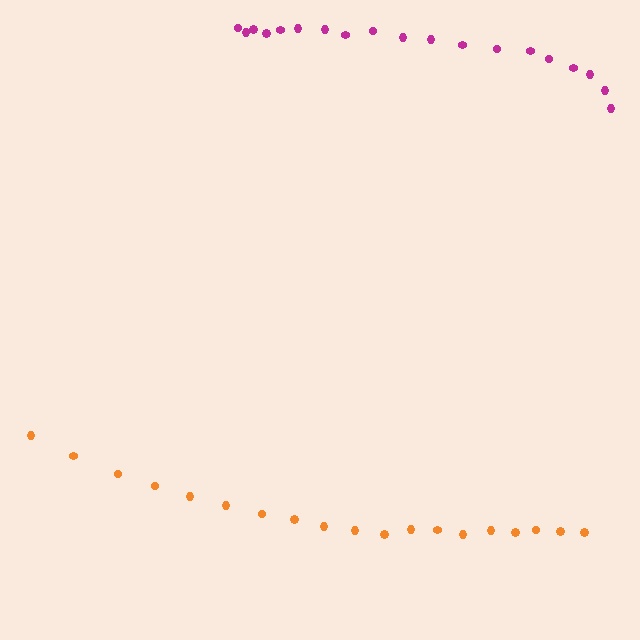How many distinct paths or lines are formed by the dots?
There are 2 distinct paths.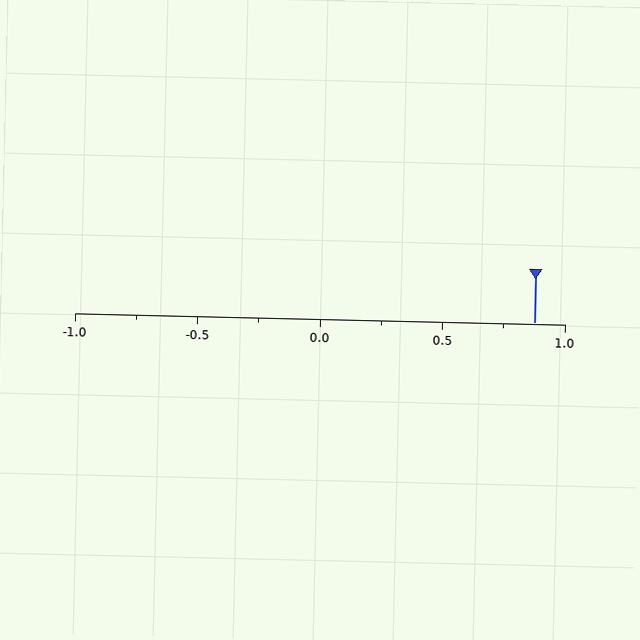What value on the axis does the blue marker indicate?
The marker indicates approximately 0.88.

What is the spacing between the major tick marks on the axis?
The major ticks are spaced 0.5 apart.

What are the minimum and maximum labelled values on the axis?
The axis runs from -1.0 to 1.0.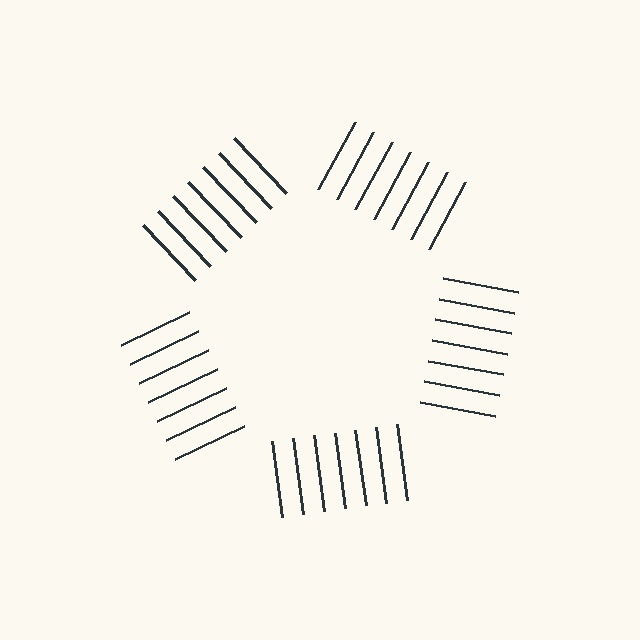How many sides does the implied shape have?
5 sides — the line-ends trace a pentagon.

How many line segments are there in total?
35 — 7 along each of the 5 edges.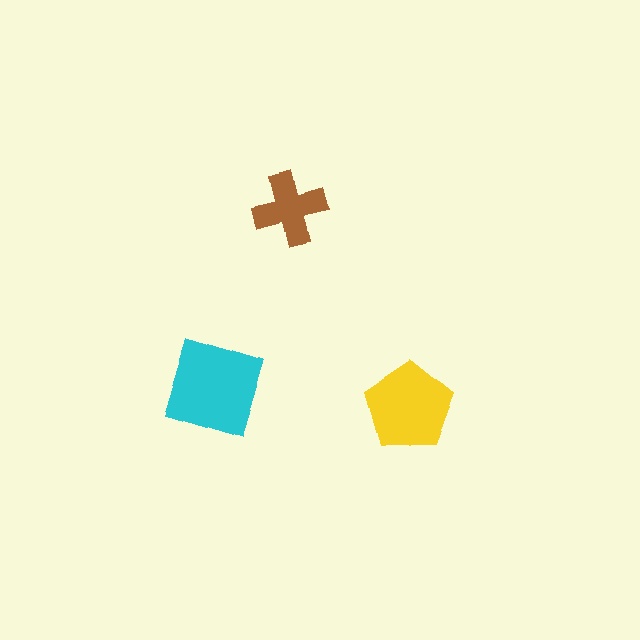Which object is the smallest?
The brown cross.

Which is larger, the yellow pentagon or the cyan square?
The cyan square.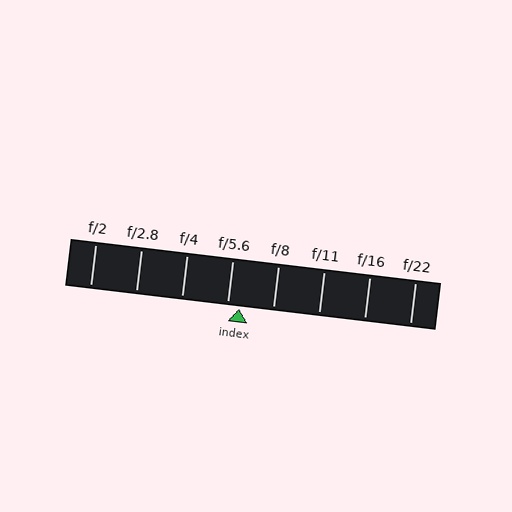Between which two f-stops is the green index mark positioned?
The index mark is between f/5.6 and f/8.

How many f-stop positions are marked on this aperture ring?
There are 8 f-stop positions marked.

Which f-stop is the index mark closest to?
The index mark is closest to f/5.6.